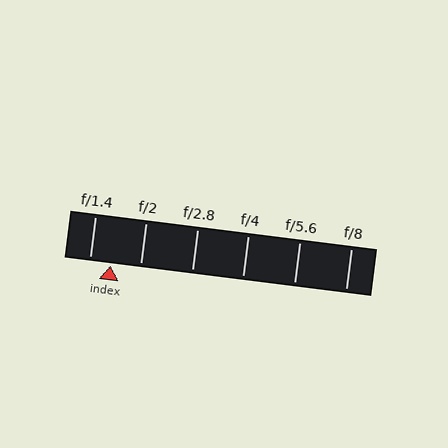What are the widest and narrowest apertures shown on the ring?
The widest aperture shown is f/1.4 and the narrowest is f/8.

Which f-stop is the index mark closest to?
The index mark is closest to f/1.4.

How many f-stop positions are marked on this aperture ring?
There are 6 f-stop positions marked.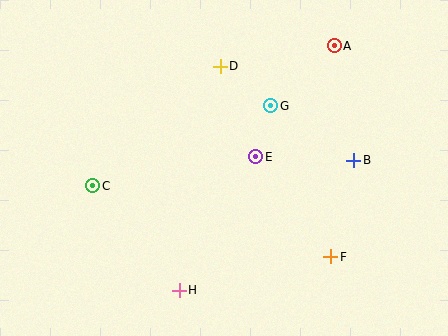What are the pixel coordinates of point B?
Point B is at (354, 160).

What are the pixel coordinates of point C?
Point C is at (93, 186).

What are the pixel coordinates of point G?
Point G is at (271, 106).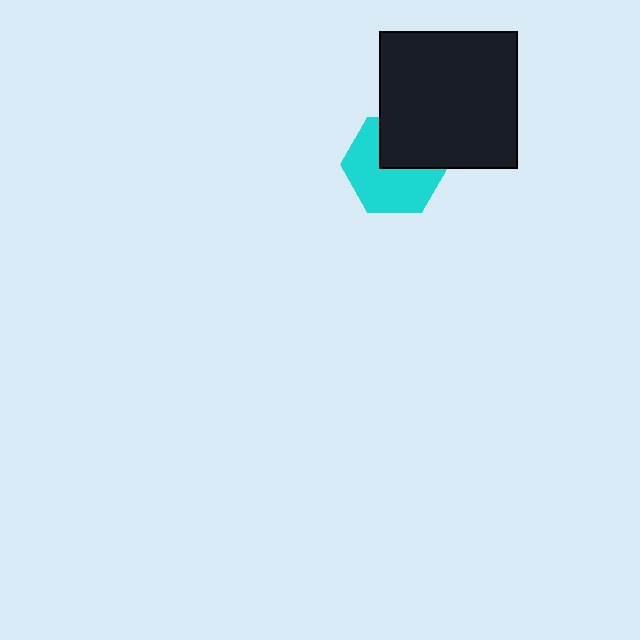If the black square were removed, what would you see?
You would see the complete cyan hexagon.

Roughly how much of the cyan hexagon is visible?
About half of it is visible (roughly 62%).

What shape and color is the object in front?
The object in front is a black square.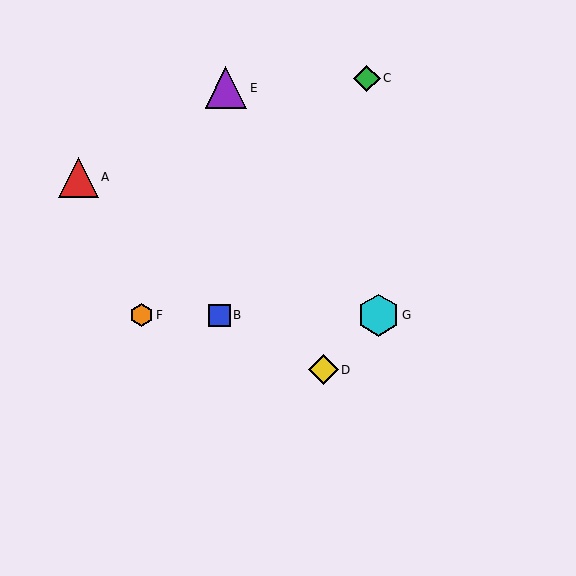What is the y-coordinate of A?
Object A is at y≈177.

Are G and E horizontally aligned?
No, G is at y≈315 and E is at y≈88.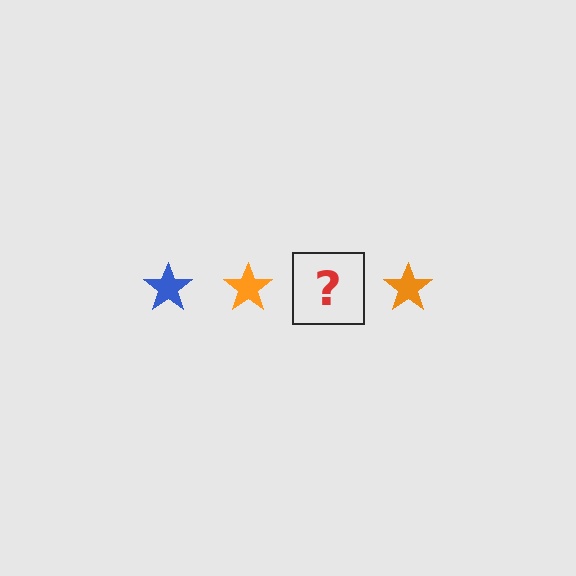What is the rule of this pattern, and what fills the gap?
The rule is that the pattern cycles through blue, orange stars. The gap should be filled with a blue star.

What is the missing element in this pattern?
The missing element is a blue star.